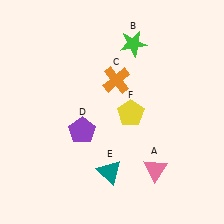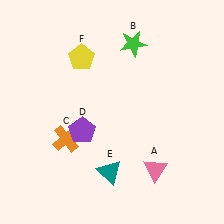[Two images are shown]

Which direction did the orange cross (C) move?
The orange cross (C) moved down.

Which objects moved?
The objects that moved are: the orange cross (C), the yellow pentagon (F).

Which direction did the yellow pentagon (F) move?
The yellow pentagon (F) moved up.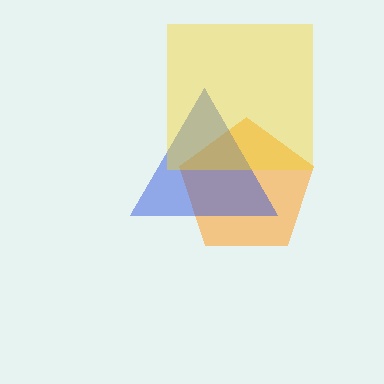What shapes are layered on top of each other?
The layered shapes are: an orange pentagon, a blue triangle, a yellow square.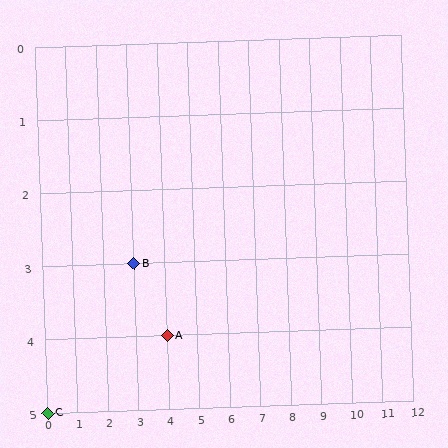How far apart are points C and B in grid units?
Points C and B are 3 columns and 2 rows apart (about 3.6 grid units diagonally).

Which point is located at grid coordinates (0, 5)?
Point C is at (0, 5).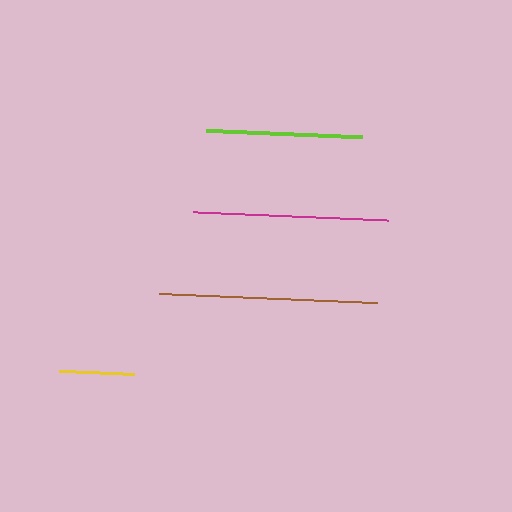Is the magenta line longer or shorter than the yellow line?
The magenta line is longer than the yellow line.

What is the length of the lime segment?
The lime segment is approximately 155 pixels long.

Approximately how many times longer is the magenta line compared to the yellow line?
The magenta line is approximately 2.6 times the length of the yellow line.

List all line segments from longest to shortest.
From longest to shortest: brown, magenta, lime, yellow.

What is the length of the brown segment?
The brown segment is approximately 218 pixels long.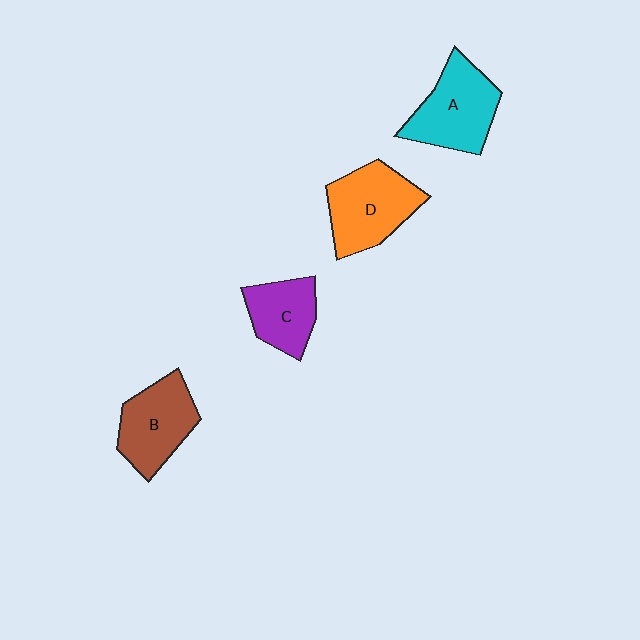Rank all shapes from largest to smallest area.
From largest to smallest: D (orange), A (cyan), B (brown), C (purple).